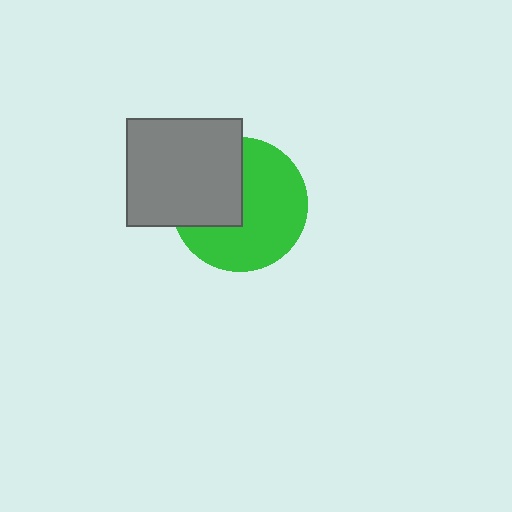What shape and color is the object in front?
The object in front is a gray rectangle.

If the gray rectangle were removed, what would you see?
You would see the complete green circle.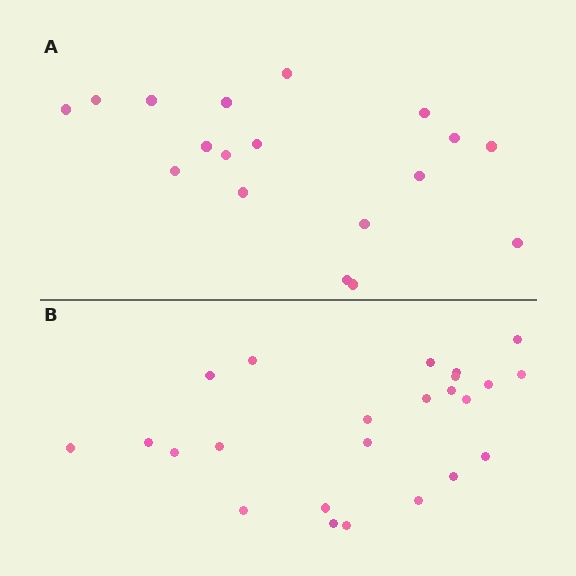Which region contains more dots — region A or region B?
Region B (the bottom region) has more dots.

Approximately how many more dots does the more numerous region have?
Region B has about 6 more dots than region A.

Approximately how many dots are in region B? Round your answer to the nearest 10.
About 20 dots. (The exact count is 24, which rounds to 20.)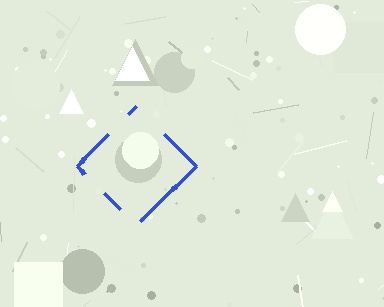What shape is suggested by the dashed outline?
The dashed outline suggests a diamond.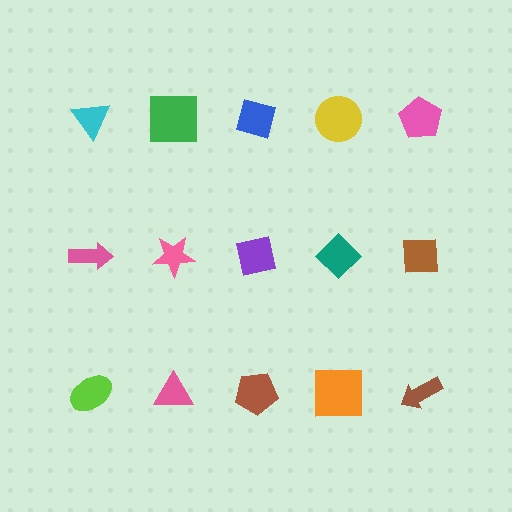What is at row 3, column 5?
A brown arrow.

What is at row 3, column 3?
A brown pentagon.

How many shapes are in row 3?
5 shapes.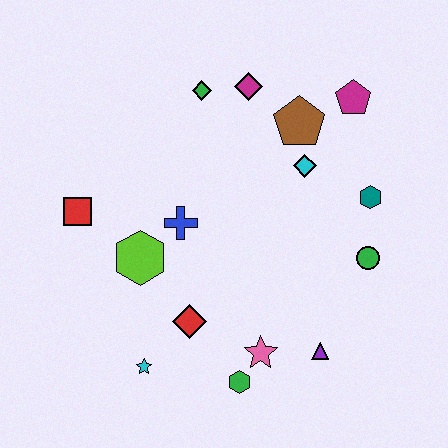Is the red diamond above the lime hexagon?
No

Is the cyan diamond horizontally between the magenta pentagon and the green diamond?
Yes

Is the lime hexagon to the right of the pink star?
No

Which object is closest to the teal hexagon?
The green circle is closest to the teal hexagon.